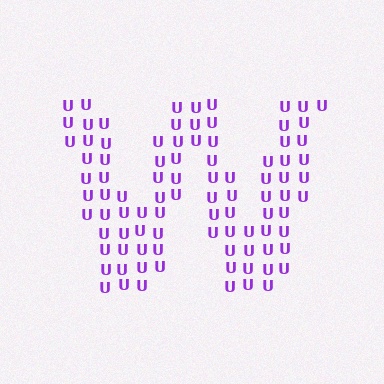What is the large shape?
The large shape is the letter W.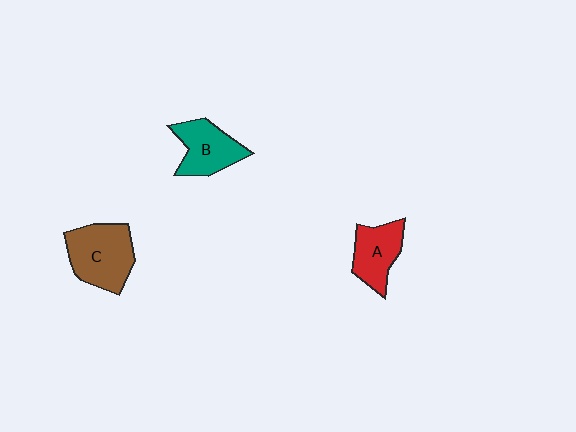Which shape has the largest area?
Shape C (brown).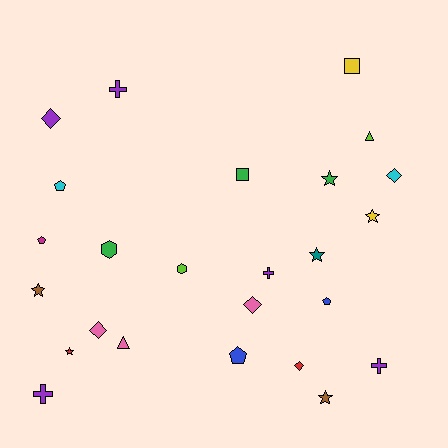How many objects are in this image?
There are 25 objects.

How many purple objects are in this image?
There are 5 purple objects.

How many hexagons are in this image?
There are 2 hexagons.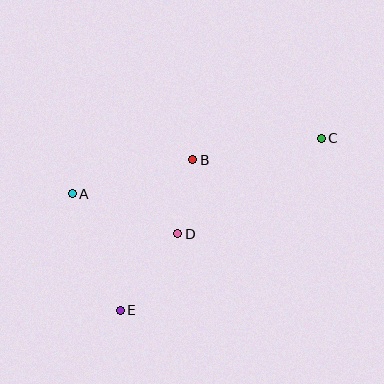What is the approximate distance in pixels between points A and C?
The distance between A and C is approximately 255 pixels.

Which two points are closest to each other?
Points B and D are closest to each other.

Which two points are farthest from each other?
Points C and E are farthest from each other.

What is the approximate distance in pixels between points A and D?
The distance between A and D is approximately 113 pixels.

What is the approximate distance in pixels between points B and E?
The distance between B and E is approximately 167 pixels.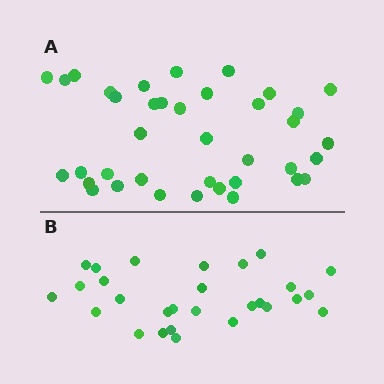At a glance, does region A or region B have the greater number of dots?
Region A (the top region) has more dots.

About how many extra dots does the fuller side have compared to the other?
Region A has roughly 10 or so more dots than region B.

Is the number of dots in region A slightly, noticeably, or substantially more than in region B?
Region A has noticeably more, but not dramatically so. The ratio is roughly 1.4 to 1.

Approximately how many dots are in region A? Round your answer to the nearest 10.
About 40 dots. (The exact count is 38, which rounds to 40.)